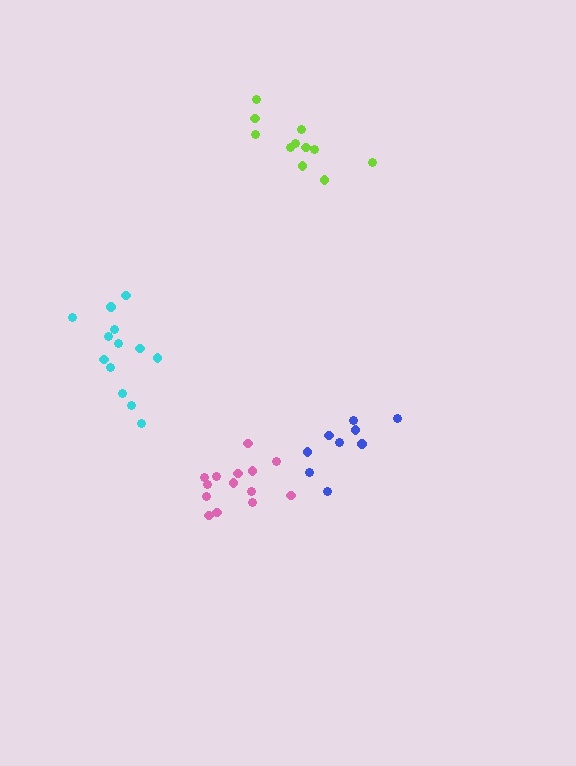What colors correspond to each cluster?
The clusters are colored: lime, cyan, pink, blue.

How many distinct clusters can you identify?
There are 4 distinct clusters.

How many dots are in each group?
Group 1: 11 dots, Group 2: 13 dots, Group 3: 14 dots, Group 4: 9 dots (47 total).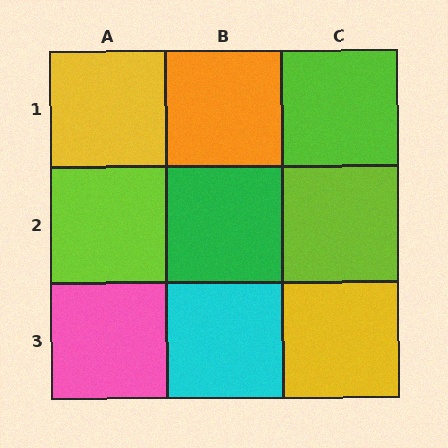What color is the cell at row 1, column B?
Orange.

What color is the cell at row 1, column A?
Yellow.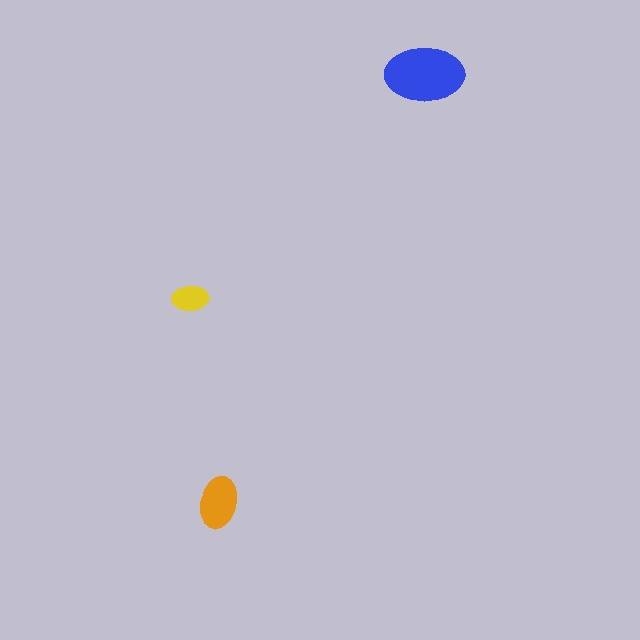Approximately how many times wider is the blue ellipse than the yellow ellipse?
About 2 times wider.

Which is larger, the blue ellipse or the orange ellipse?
The blue one.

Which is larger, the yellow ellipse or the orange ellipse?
The orange one.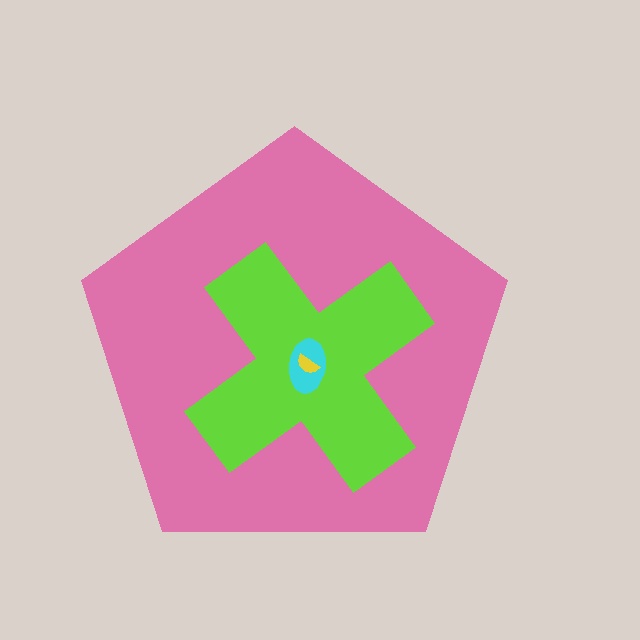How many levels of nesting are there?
4.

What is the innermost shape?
The yellow semicircle.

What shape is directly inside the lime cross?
The cyan ellipse.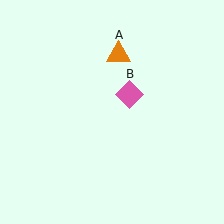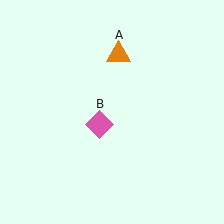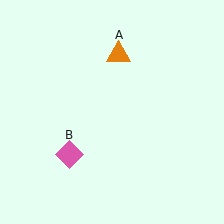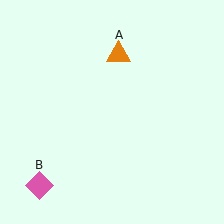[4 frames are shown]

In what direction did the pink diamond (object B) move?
The pink diamond (object B) moved down and to the left.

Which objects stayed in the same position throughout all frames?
Orange triangle (object A) remained stationary.